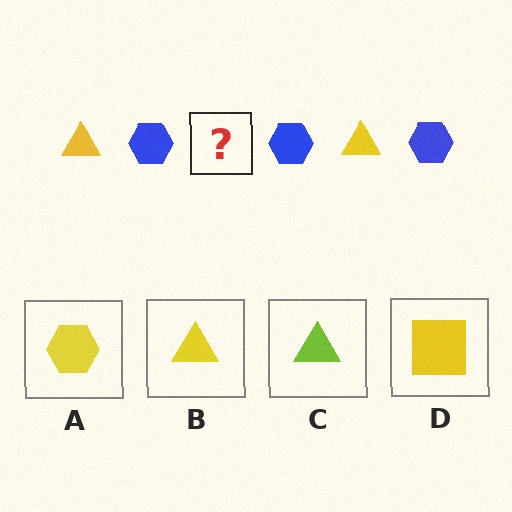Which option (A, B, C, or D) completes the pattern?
B.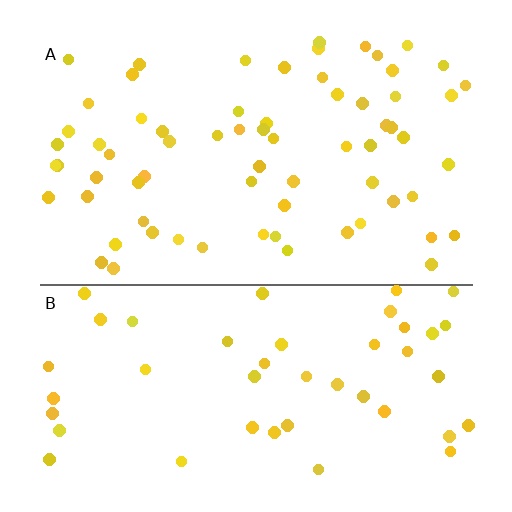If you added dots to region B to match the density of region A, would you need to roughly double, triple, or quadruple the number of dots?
Approximately double.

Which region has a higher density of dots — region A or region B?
A (the top).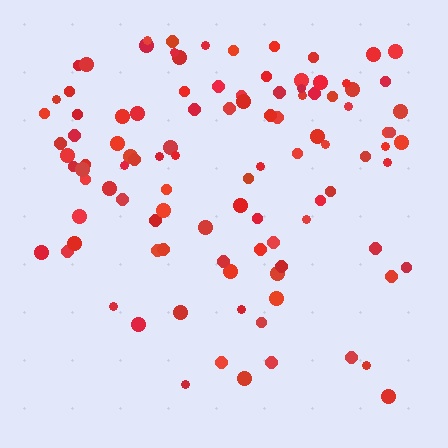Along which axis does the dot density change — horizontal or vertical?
Vertical.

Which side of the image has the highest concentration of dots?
The top.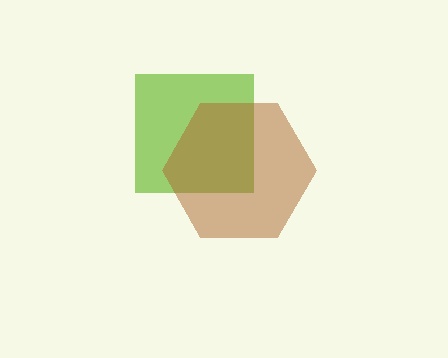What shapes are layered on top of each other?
The layered shapes are: a lime square, a brown hexagon.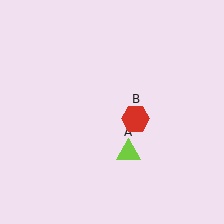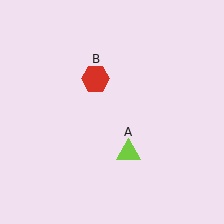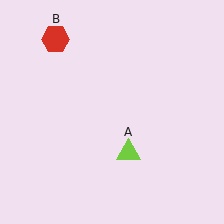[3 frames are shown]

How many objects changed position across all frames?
1 object changed position: red hexagon (object B).